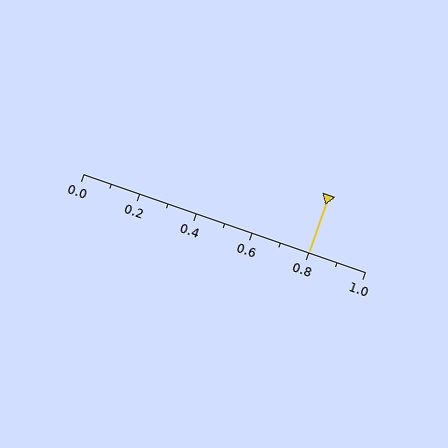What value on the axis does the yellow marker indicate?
The marker indicates approximately 0.8.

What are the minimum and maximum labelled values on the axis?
The axis runs from 0.0 to 1.0.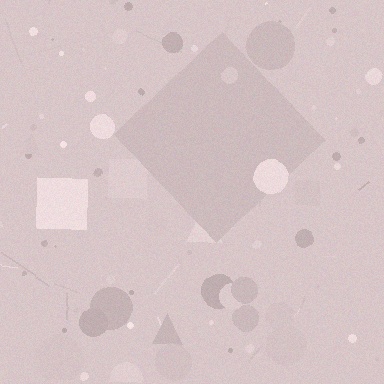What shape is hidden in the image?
A diamond is hidden in the image.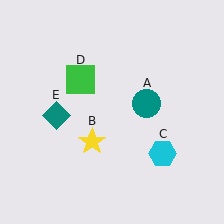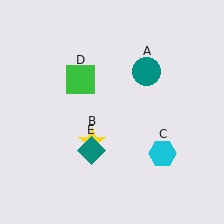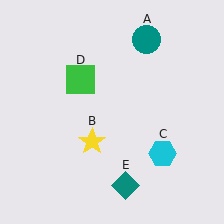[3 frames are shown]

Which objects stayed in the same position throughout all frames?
Yellow star (object B) and cyan hexagon (object C) and green square (object D) remained stationary.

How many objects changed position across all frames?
2 objects changed position: teal circle (object A), teal diamond (object E).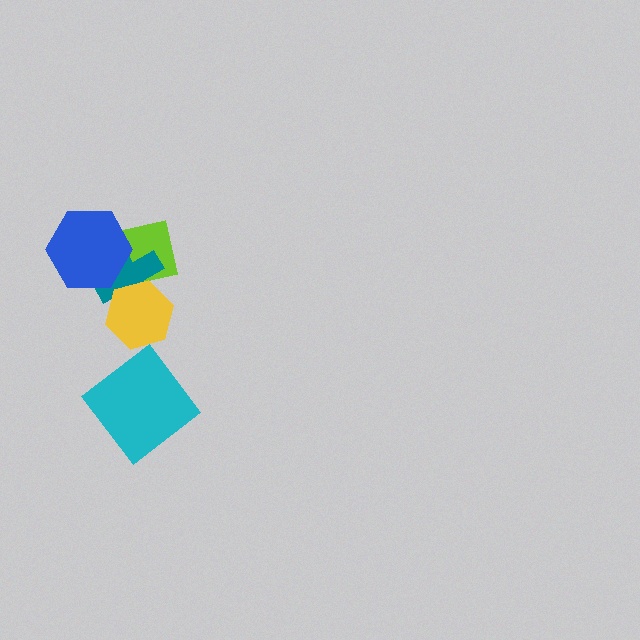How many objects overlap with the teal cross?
3 objects overlap with the teal cross.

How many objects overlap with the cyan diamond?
0 objects overlap with the cyan diamond.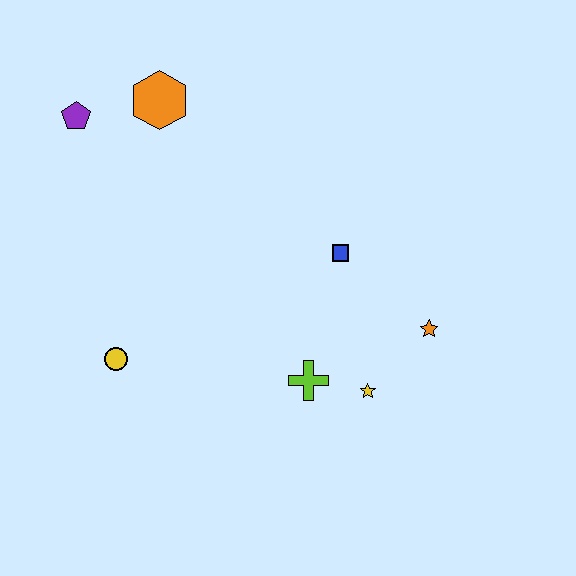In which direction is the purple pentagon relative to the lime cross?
The purple pentagon is above the lime cross.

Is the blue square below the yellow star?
No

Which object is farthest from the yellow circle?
The orange star is farthest from the yellow circle.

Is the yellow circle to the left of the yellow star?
Yes